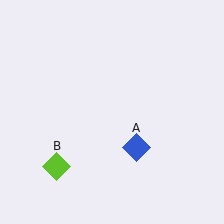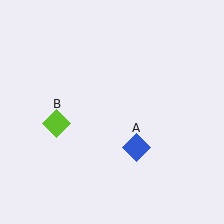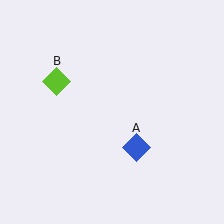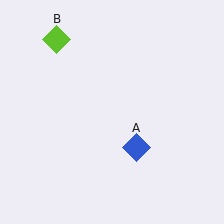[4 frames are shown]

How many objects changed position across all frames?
1 object changed position: lime diamond (object B).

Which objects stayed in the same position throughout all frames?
Blue diamond (object A) remained stationary.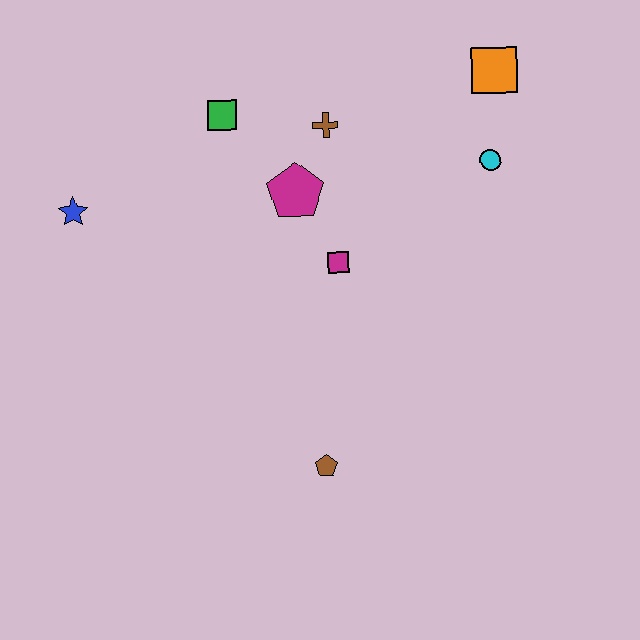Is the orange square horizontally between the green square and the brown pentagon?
No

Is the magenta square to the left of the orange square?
Yes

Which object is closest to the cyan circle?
The orange square is closest to the cyan circle.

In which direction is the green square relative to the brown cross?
The green square is to the left of the brown cross.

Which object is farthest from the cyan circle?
The blue star is farthest from the cyan circle.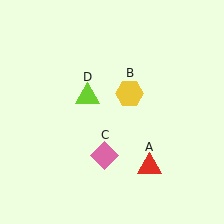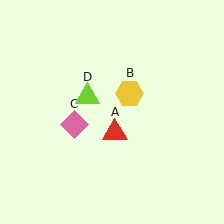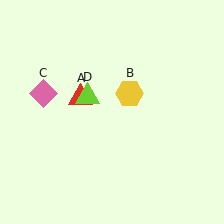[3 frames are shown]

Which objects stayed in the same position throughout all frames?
Yellow hexagon (object B) and lime triangle (object D) remained stationary.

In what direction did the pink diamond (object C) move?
The pink diamond (object C) moved up and to the left.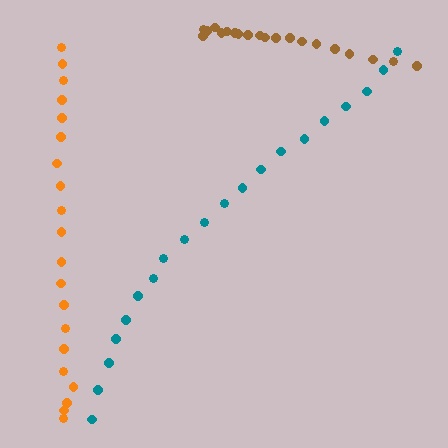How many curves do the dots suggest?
There are 3 distinct paths.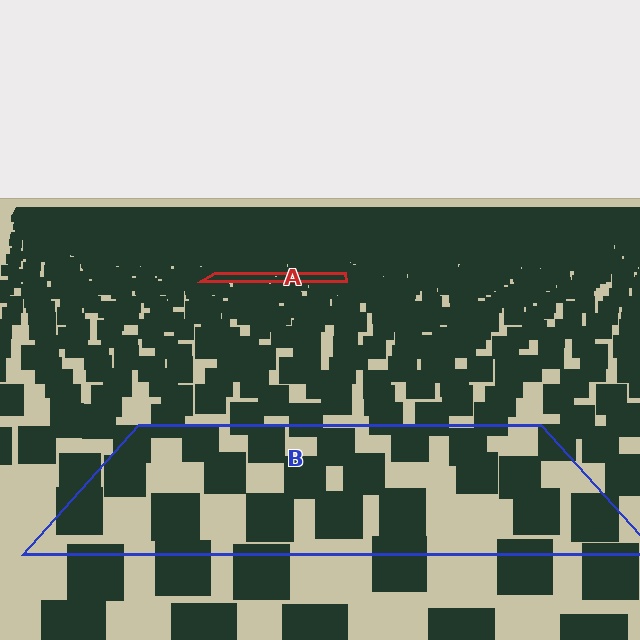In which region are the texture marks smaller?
The texture marks are smaller in region A, because it is farther away.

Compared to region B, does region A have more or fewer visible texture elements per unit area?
Region A has more texture elements per unit area — they are packed more densely because it is farther away.